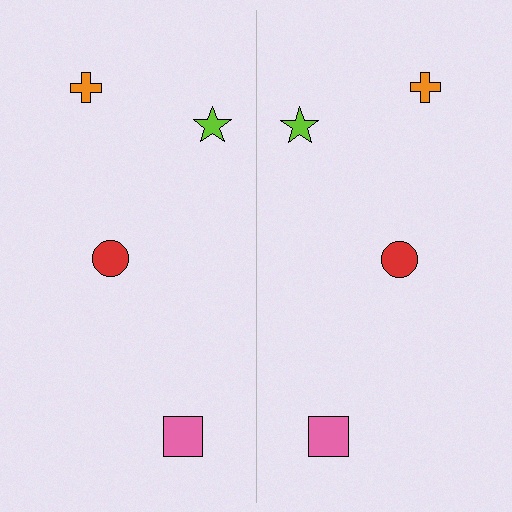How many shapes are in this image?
There are 8 shapes in this image.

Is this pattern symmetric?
Yes, this pattern has bilateral (reflection) symmetry.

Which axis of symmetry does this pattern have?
The pattern has a vertical axis of symmetry running through the center of the image.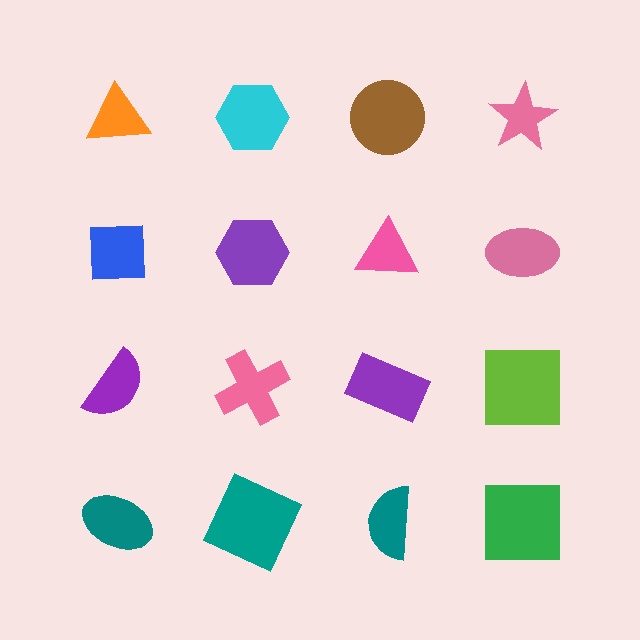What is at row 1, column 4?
A pink star.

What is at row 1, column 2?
A cyan hexagon.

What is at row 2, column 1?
A blue square.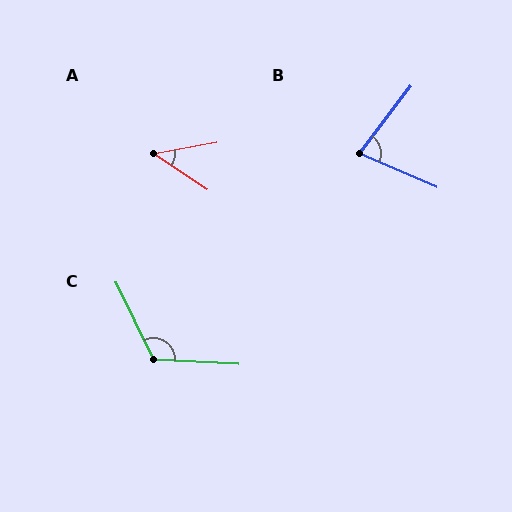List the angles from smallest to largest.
A (44°), B (76°), C (119°).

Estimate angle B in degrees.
Approximately 76 degrees.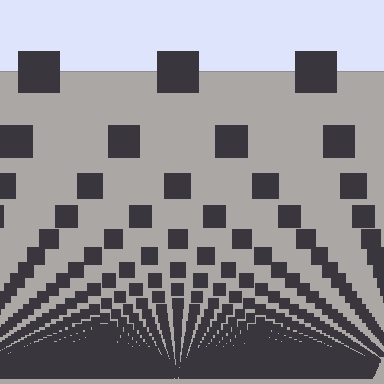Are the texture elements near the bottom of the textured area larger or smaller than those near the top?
Smaller. The gradient is inverted — elements near the bottom are smaller and denser.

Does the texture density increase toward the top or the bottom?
Density increases toward the bottom.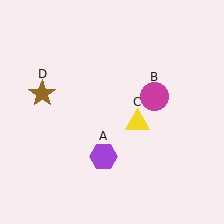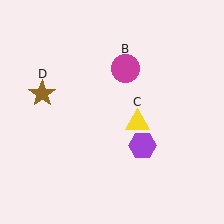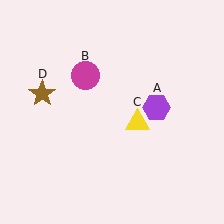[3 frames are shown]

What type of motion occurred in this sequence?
The purple hexagon (object A), magenta circle (object B) rotated counterclockwise around the center of the scene.